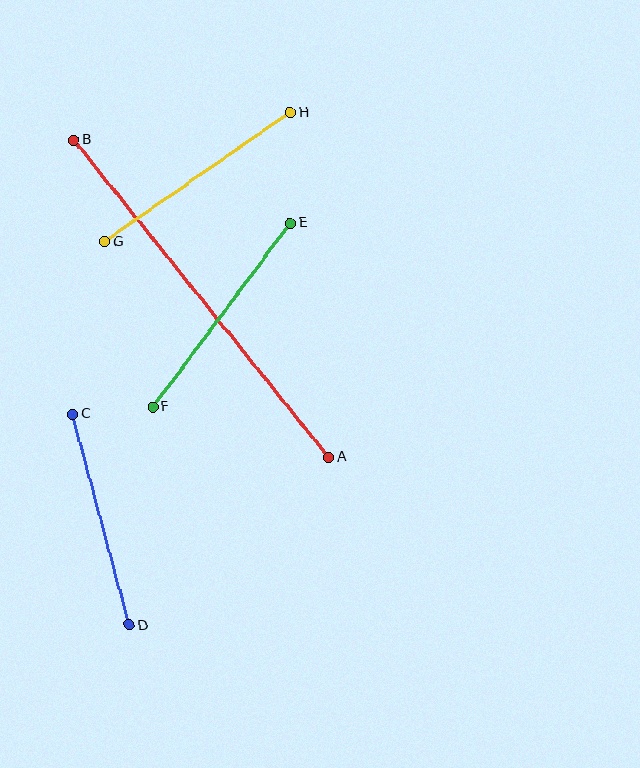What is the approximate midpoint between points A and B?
The midpoint is at approximately (201, 298) pixels.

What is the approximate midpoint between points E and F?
The midpoint is at approximately (222, 315) pixels.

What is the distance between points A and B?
The distance is approximately 407 pixels.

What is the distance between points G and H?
The distance is approximately 226 pixels.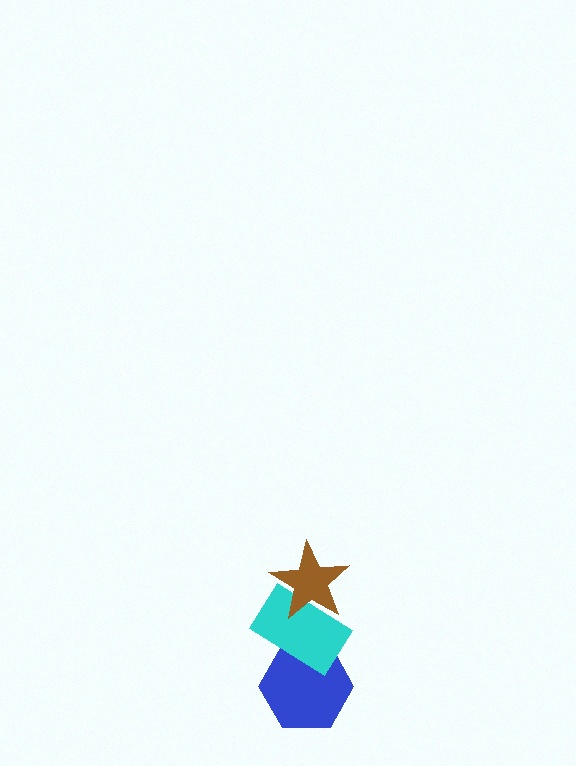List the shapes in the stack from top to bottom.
From top to bottom: the brown star, the cyan rectangle, the blue hexagon.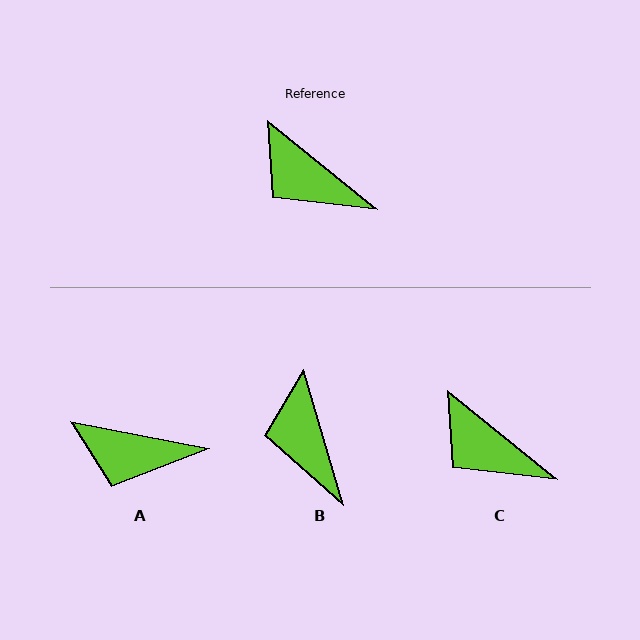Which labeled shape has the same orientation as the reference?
C.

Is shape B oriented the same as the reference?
No, it is off by about 35 degrees.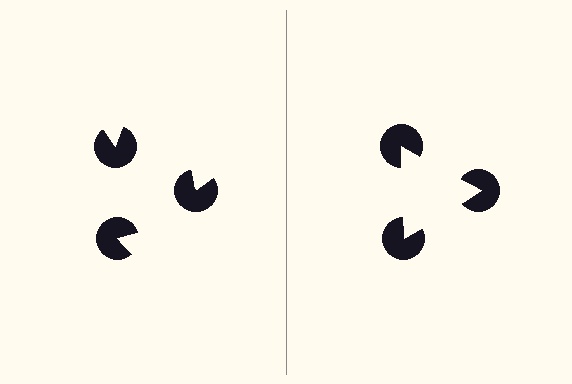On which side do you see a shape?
An illusory triangle appears on the right side. On the left side the wedge cuts are rotated, so no coherent shape forms.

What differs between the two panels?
The pac-man discs are positioned identically on both sides; only the wedge orientations differ. On the right they align to a triangle; on the left they are misaligned.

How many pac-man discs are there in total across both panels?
6 — 3 on each side.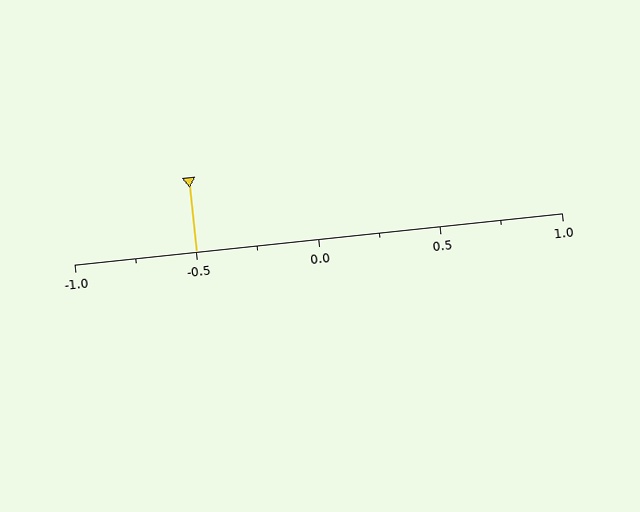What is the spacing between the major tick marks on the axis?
The major ticks are spaced 0.5 apart.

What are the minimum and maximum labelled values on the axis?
The axis runs from -1.0 to 1.0.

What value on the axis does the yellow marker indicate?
The marker indicates approximately -0.5.